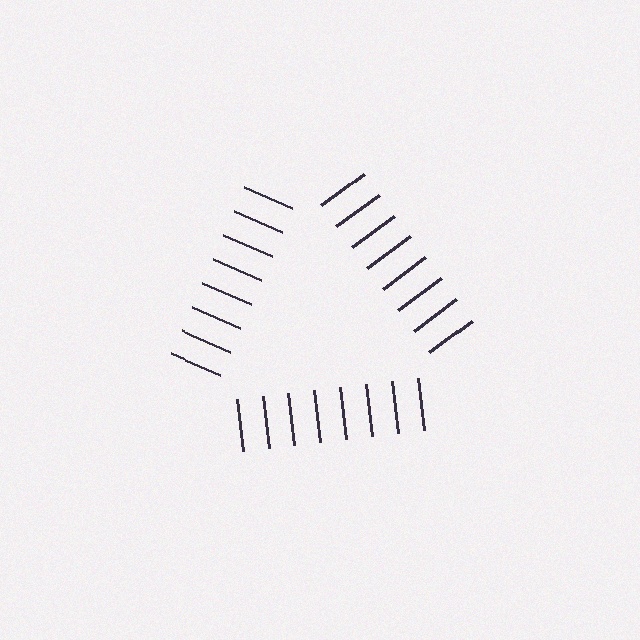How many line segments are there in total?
24 — 8 along each of the 3 edges.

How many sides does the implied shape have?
3 sides — the line-ends trace a triangle.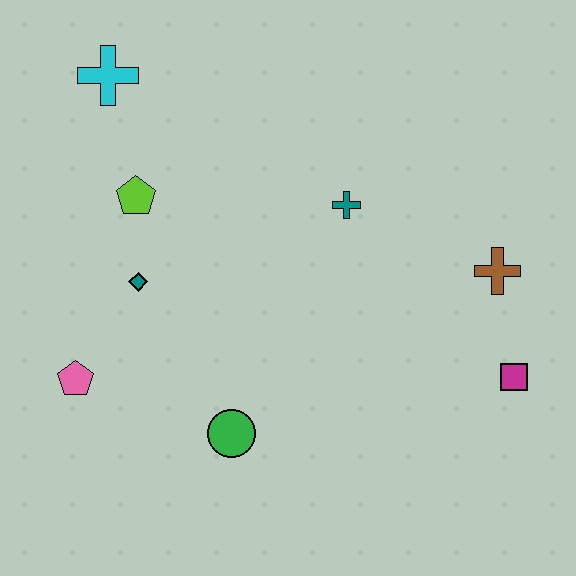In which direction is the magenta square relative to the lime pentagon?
The magenta square is to the right of the lime pentagon.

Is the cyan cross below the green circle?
No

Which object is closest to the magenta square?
The brown cross is closest to the magenta square.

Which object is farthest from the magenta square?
The cyan cross is farthest from the magenta square.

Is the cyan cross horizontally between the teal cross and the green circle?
No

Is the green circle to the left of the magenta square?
Yes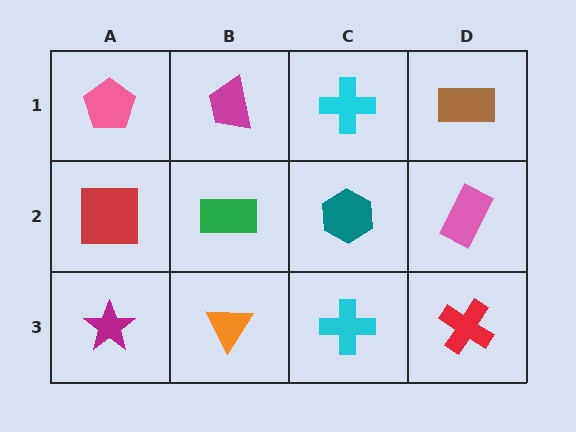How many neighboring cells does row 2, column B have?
4.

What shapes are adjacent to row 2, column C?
A cyan cross (row 1, column C), a cyan cross (row 3, column C), a green rectangle (row 2, column B), a pink rectangle (row 2, column D).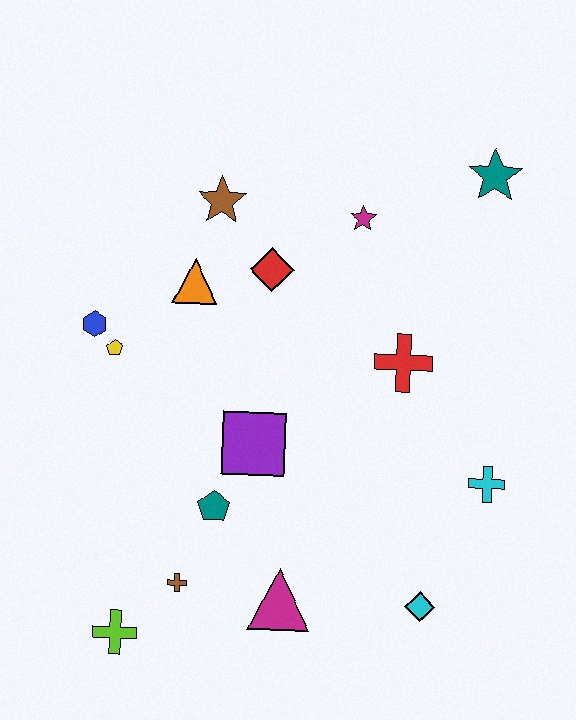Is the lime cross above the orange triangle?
No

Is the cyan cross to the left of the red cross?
No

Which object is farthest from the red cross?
The lime cross is farthest from the red cross.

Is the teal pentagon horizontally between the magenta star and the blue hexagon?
Yes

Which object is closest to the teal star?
The magenta star is closest to the teal star.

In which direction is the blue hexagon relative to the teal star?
The blue hexagon is to the left of the teal star.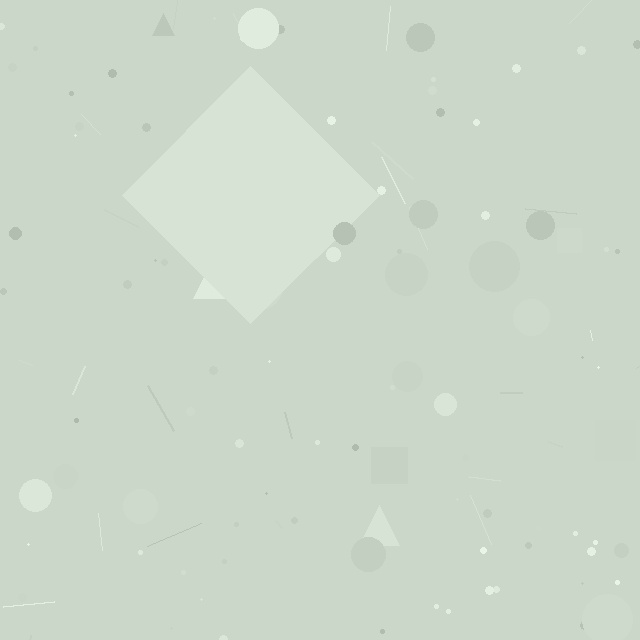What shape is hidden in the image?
A diamond is hidden in the image.